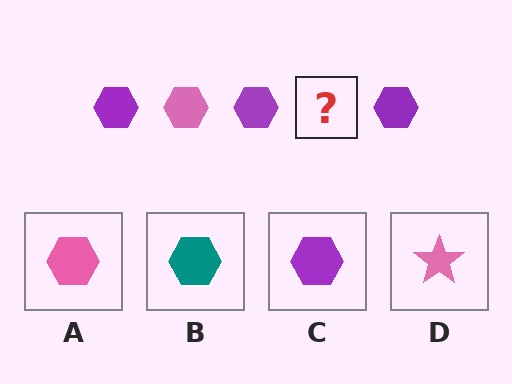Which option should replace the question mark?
Option A.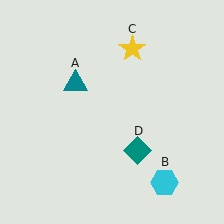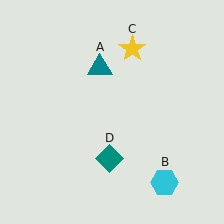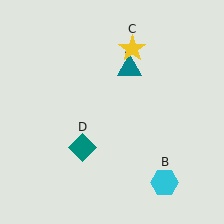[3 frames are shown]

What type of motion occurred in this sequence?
The teal triangle (object A), teal diamond (object D) rotated clockwise around the center of the scene.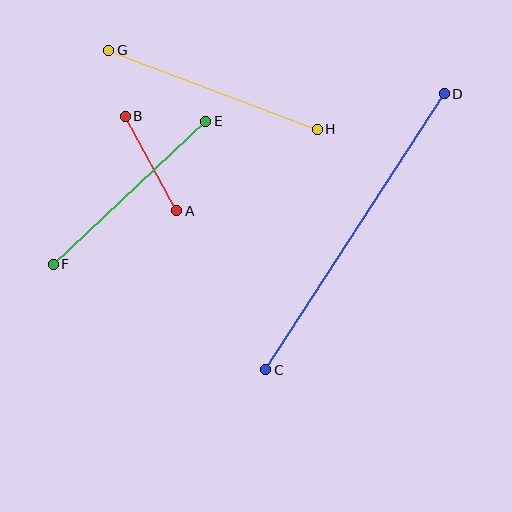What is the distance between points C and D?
The distance is approximately 329 pixels.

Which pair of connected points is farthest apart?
Points C and D are farthest apart.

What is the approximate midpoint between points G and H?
The midpoint is at approximately (213, 90) pixels.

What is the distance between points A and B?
The distance is approximately 108 pixels.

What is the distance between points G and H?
The distance is approximately 223 pixels.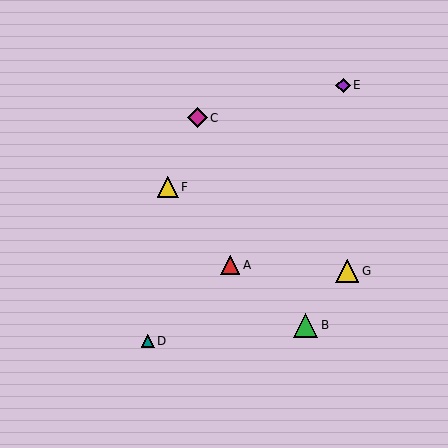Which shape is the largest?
The green triangle (labeled B) is the largest.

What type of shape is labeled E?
Shape E is a purple diamond.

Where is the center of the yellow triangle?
The center of the yellow triangle is at (168, 187).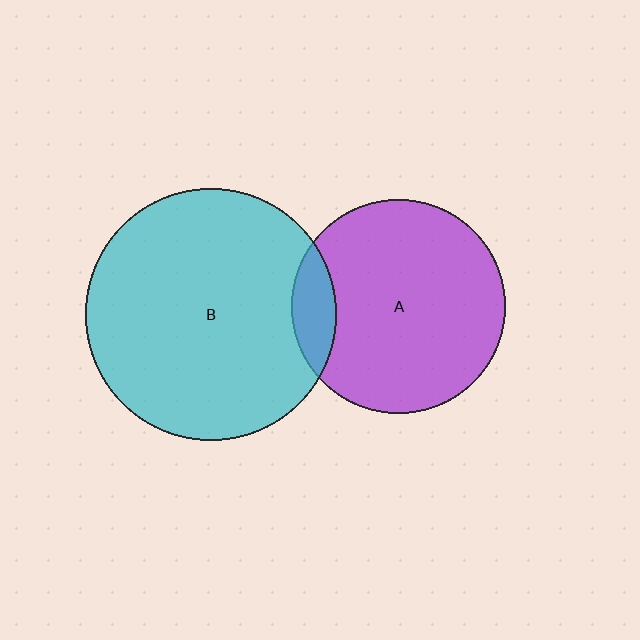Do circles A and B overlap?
Yes.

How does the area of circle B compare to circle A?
Approximately 1.4 times.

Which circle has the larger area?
Circle B (cyan).